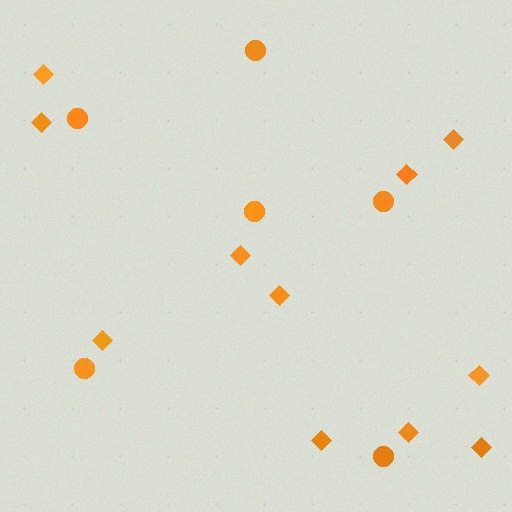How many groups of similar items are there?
There are 2 groups: one group of diamonds (11) and one group of circles (6).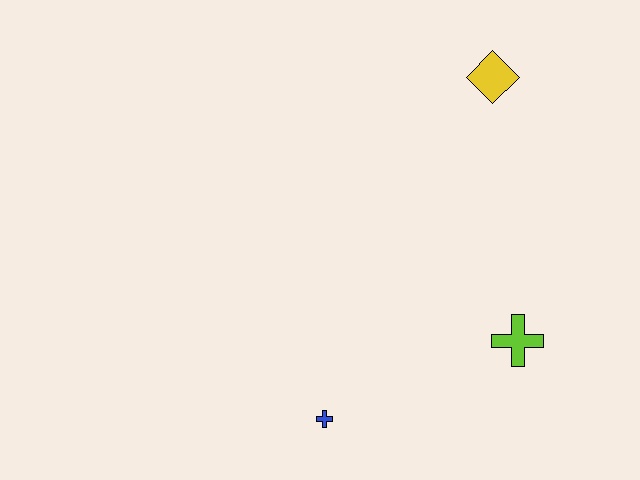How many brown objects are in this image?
There are no brown objects.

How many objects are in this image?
There are 3 objects.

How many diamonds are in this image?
There is 1 diamond.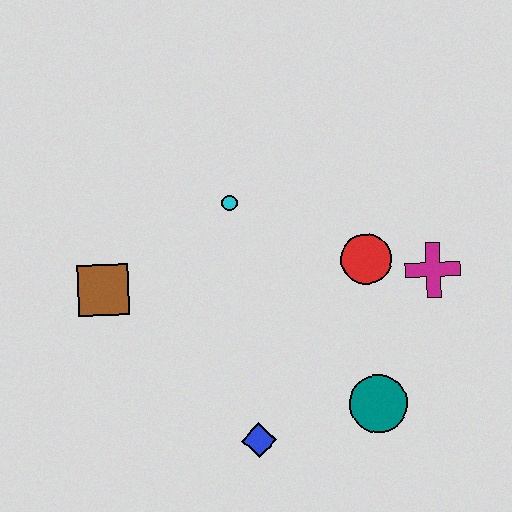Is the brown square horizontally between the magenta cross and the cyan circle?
No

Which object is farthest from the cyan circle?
The teal circle is farthest from the cyan circle.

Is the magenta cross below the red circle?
Yes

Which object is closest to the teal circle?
The blue diamond is closest to the teal circle.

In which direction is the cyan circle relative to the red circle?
The cyan circle is to the left of the red circle.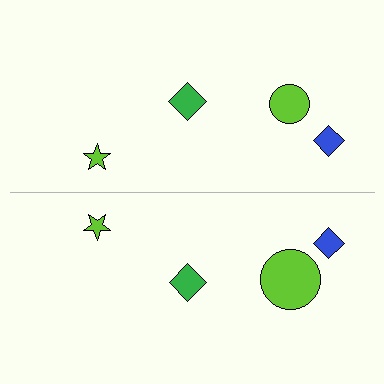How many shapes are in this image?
There are 8 shapes in this image.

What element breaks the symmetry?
The lime circle on the bottom side has a different size than its mirror counterpart.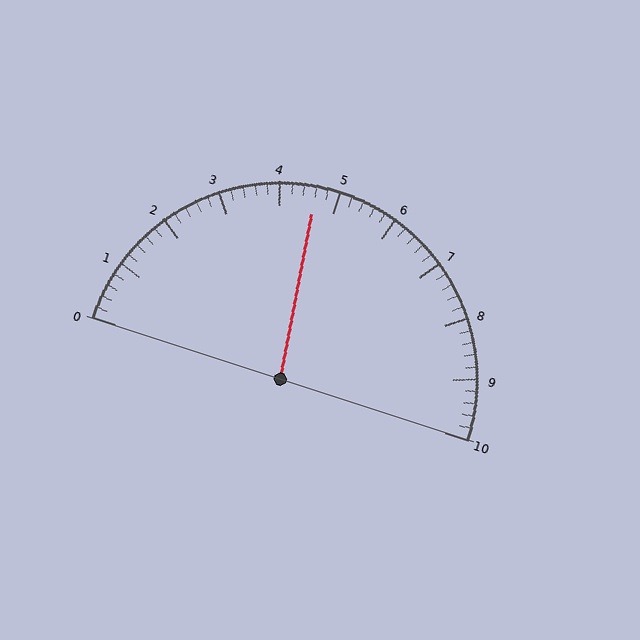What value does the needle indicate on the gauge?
The needle indicates approximately 4.6.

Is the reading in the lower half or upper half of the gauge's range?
The reading is in the lower half of the range (0 to 10).